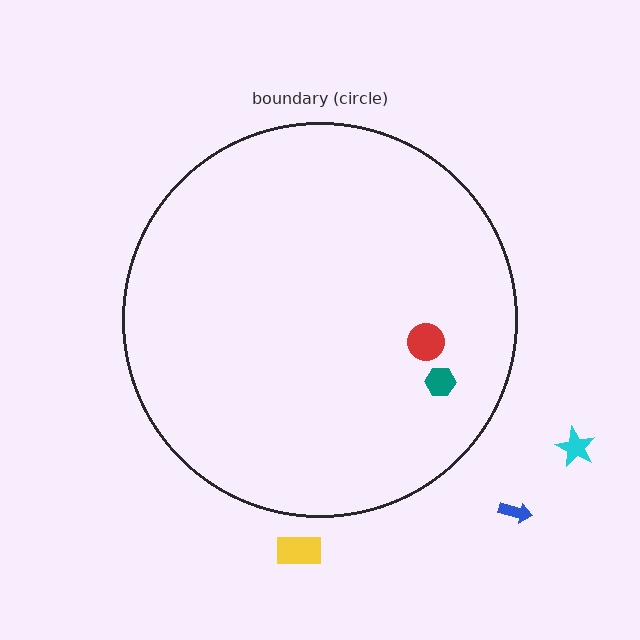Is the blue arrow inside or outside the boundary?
Outside.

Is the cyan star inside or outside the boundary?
Outside.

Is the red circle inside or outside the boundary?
Inside.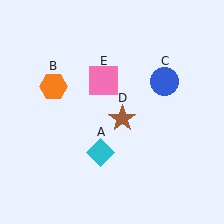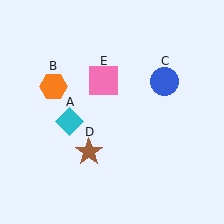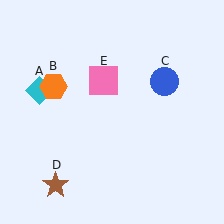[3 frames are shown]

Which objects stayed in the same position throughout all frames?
Orange hexagon (object B) and blue circle (object C) and pink square (object E) remained stationary.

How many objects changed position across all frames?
2 objects changed position: cyan diamond (object A), brown star (object D).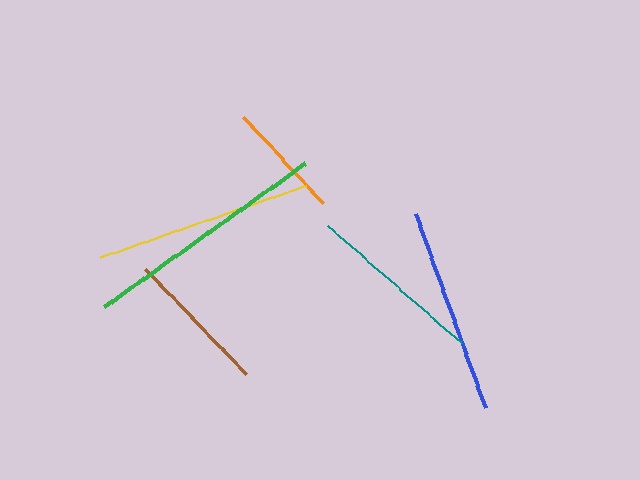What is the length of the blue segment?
The blue segment is approximately 207 pixels long.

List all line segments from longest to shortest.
From longest to shortest: green, yellow, blue, teal, brown, orange.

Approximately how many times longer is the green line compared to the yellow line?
The green line is approximately 1.1 times the length of the yellow line.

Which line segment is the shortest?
The orange line is the shortest at approximately 118 pixels.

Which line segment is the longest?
The green line is the longest at approximately 248 pixels.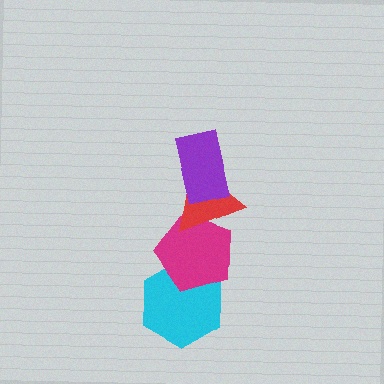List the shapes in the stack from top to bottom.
From top to bottom: the purple rectangle, the red triangle, the magenta pentagon, the cyan hexagon.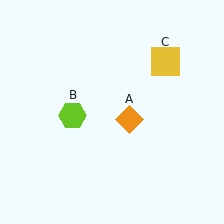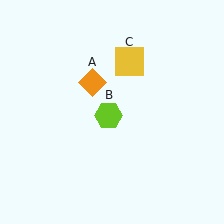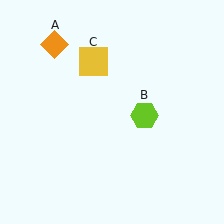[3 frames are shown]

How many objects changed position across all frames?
3 objects changed position: orange diamond (object A), lime hexagon (object B), yellow square (object C).